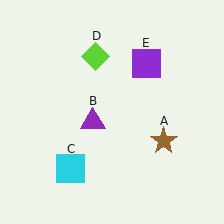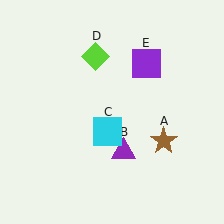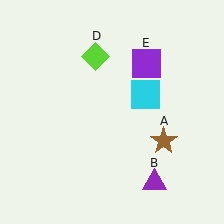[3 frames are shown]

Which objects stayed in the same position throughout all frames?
Brown star (object A) and lime diamond (object D) and purple square (object E) remained stationary.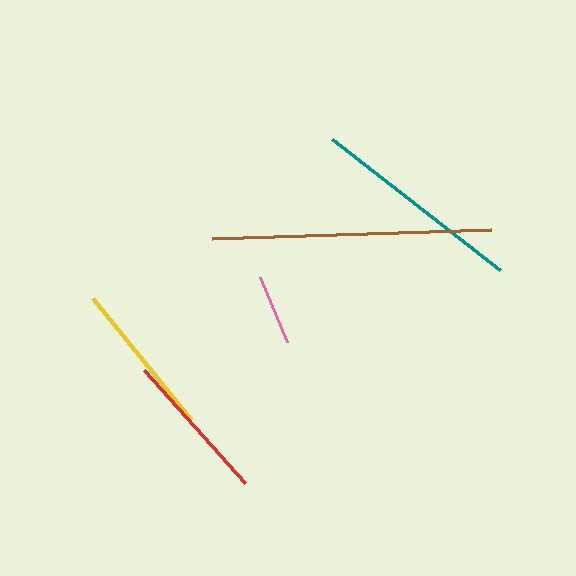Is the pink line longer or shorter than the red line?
The red line is longer than the pink line.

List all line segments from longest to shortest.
From longest to shortest: brown, teal, yellow, red, pink.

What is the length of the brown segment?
The brown segment is approximately 280 pixels long.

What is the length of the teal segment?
The teal segment is approximately 213 pixels long.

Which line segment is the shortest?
The pink line is the shortest at approximately 71 pixels.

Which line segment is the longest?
The brown line is the longest at approximately 280 pixels.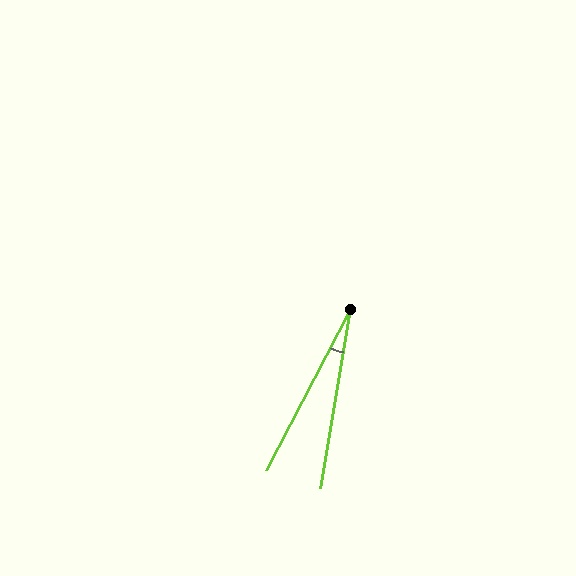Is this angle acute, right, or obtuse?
It is acute.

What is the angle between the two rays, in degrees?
Approximately 18 degrees.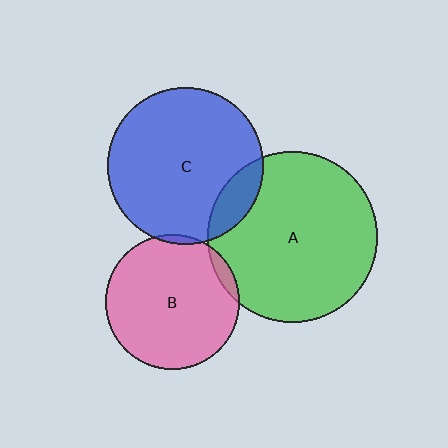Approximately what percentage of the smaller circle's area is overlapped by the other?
Approximately 15%.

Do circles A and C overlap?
Yes.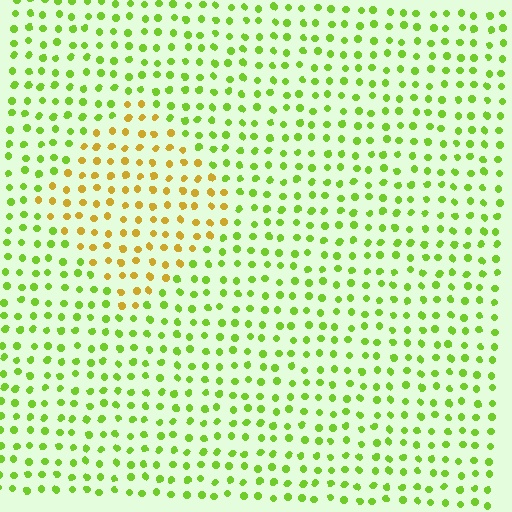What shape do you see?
I see a diamond.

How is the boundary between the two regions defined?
The boundary is defined purely by a slight shift in hue (about 48 degrees). Spacing, size, and orientation are identical on both sides.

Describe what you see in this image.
The image is filled with small lime elements in a uniform arrangement. A diamond-shaped region is visible where the elements are tinted to a slightly different hue, forming a subtle color boundary.